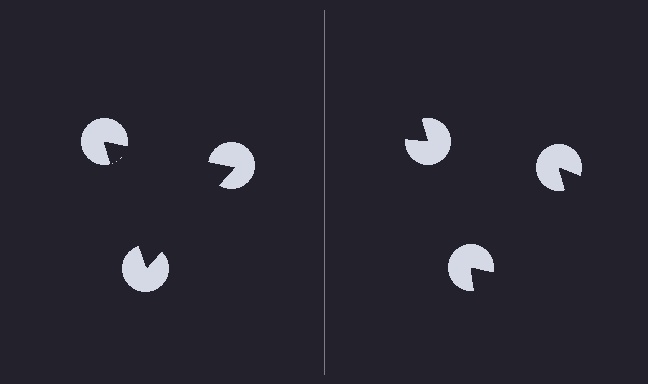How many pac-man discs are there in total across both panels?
6 — 3 on each side.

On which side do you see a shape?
An illusory triangle appears on the left side. On the right side the wedge cuts are rotated, so no coherent shape forms.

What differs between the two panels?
The pac-man discs are positioned identically on both sides; only the wedge orientations differ. On the left they align to a triangle; on the right they are misaligned.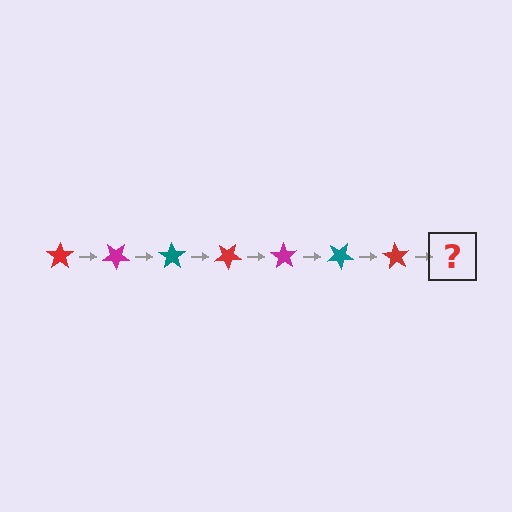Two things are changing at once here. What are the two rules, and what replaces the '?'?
The two rules are that it rotates 35 degrees each step and the color cycles through red, magenta, and teal. The '?' should be a magenta star, rotated 245 degrees from the start.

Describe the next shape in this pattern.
It should be a magenta star, rotated 245 degrees from the start.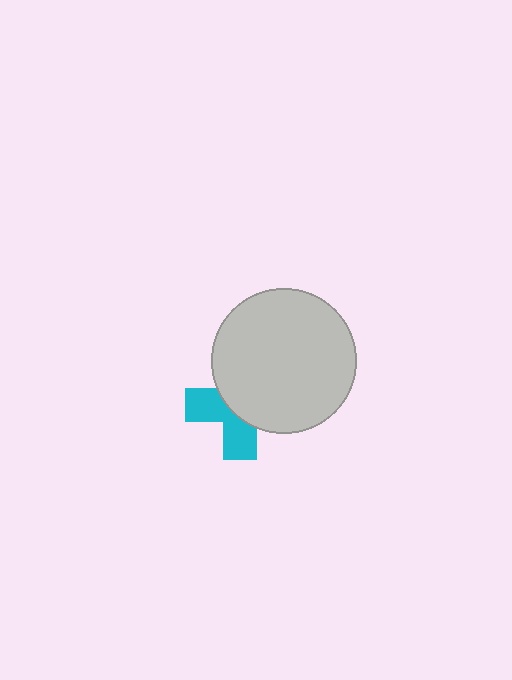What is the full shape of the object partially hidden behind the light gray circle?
The partially hidden object is a cyan cross.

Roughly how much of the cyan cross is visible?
A small part of it is visible (roughly 42%).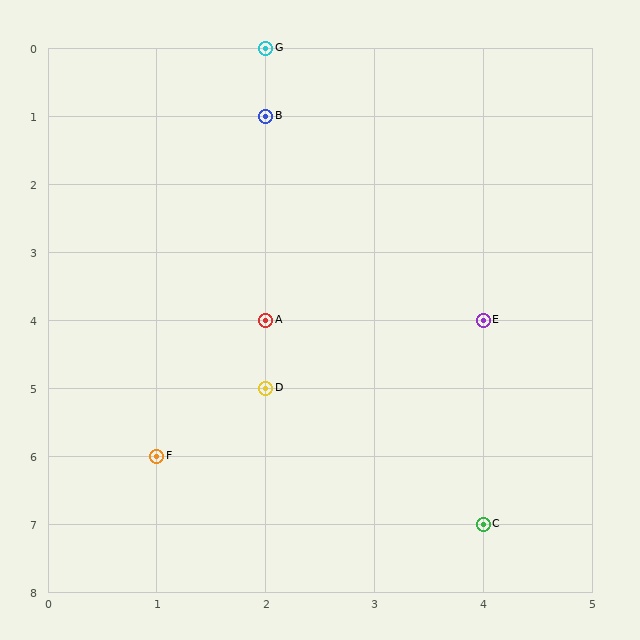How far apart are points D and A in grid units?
Points D and A are 1 row apart.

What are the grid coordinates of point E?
Point E is at grid coordinates (4, 4).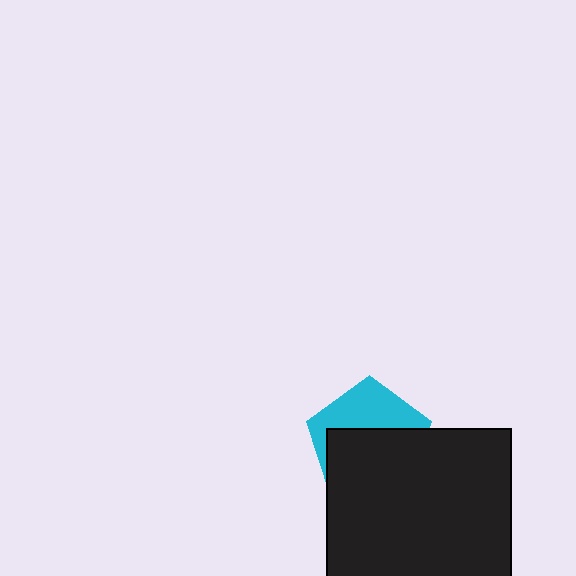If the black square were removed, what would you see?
You would see the complete cyan pentagon.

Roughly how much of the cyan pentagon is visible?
A small part of it is visible (roughly 40%).